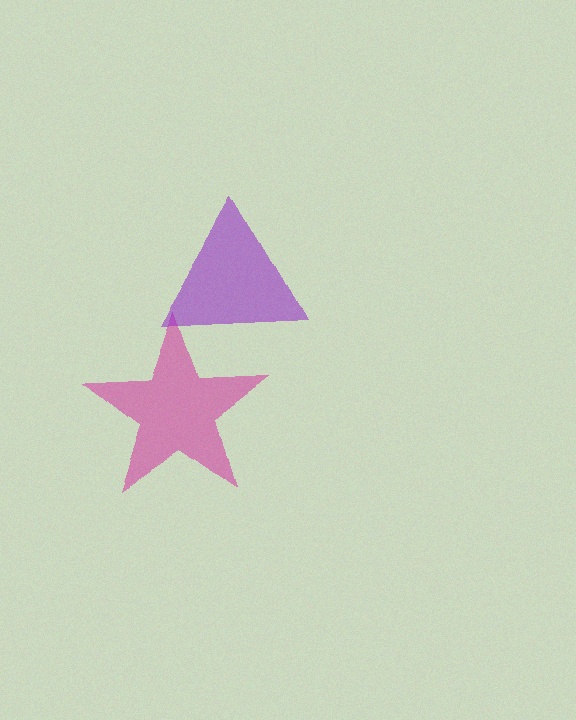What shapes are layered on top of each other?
The layered shapes are: a magenta star, a purple triangle.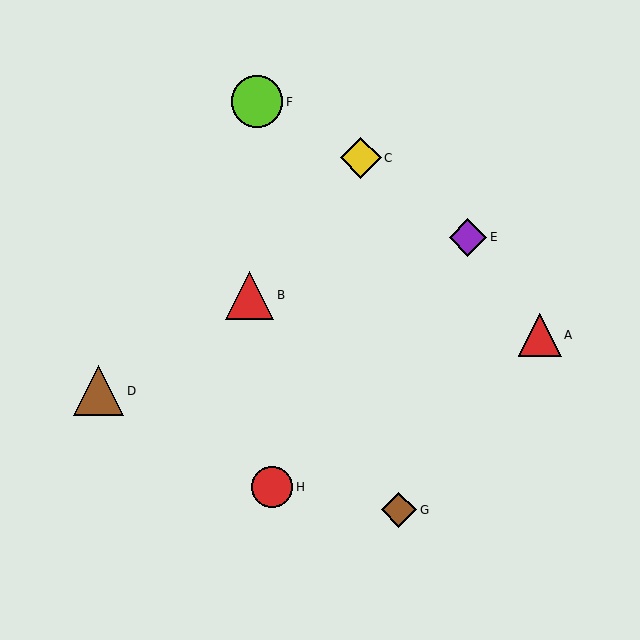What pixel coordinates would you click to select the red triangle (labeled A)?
Click at (540, 335) to select the red triangle A.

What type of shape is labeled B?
Shape B is a red triangle.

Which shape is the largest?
The lime circle (labeled F) is the largest.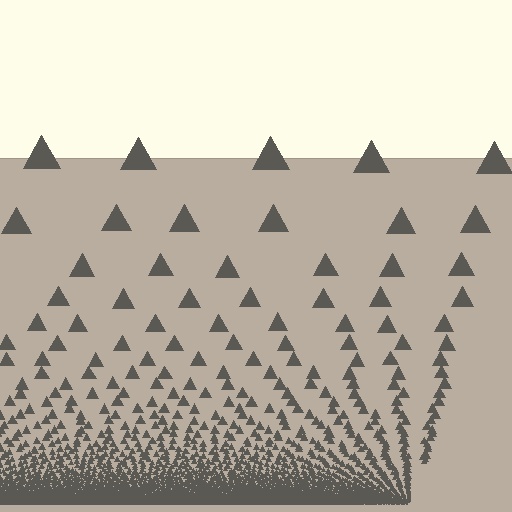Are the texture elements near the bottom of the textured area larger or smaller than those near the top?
Smaller. The gradient is inverted — elements near the bottom are smaller and denser.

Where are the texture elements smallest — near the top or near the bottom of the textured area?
Near the bottom.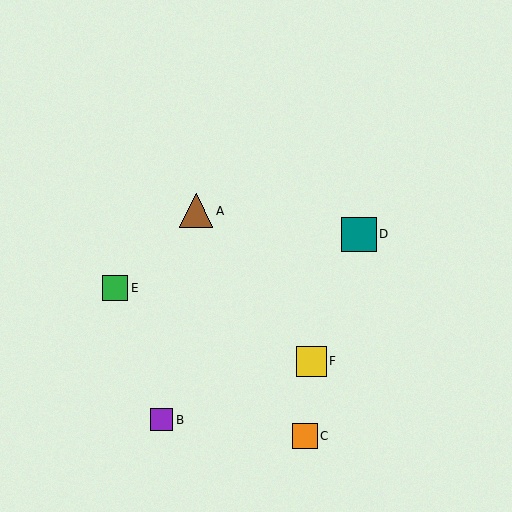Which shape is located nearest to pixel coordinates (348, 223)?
The teal square (labeled D) at (359, 234) is nearest to that location.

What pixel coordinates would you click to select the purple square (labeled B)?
Click at (162, 420) to select the purple square B.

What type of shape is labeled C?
Shape C is an orange square.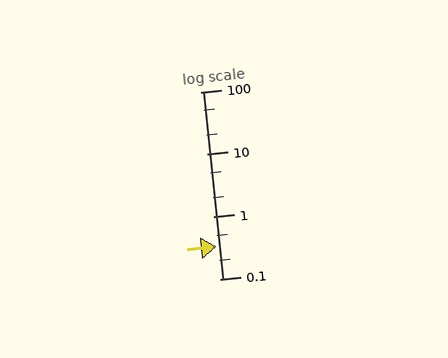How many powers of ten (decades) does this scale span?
The scale spans 3 decades, from 0.1 to 100.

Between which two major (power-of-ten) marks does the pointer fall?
The pointer is between 0.1 and 1.